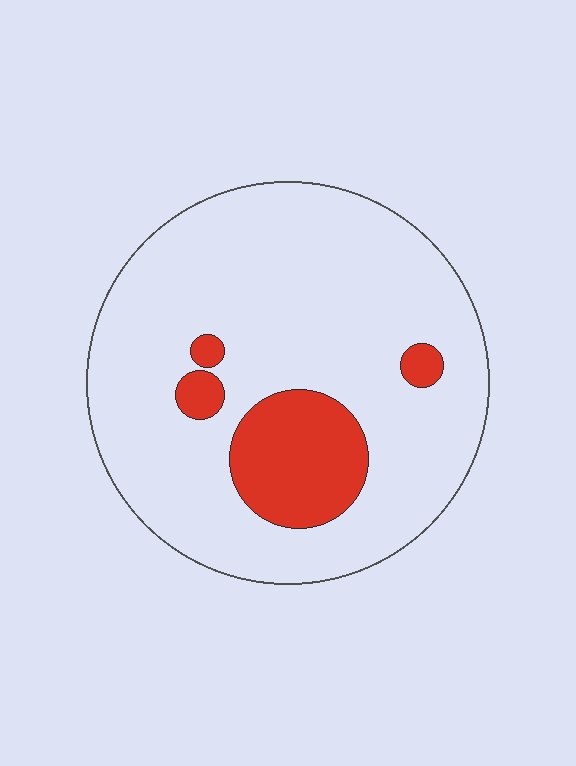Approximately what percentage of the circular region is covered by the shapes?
Approximately 15%.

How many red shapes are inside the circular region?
4.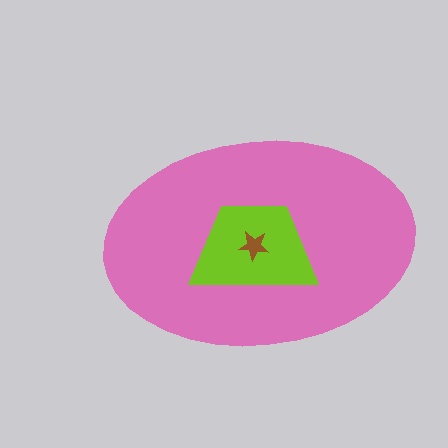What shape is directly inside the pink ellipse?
The lime trapezoid.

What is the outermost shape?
The pink ellipse.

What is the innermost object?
The brown star.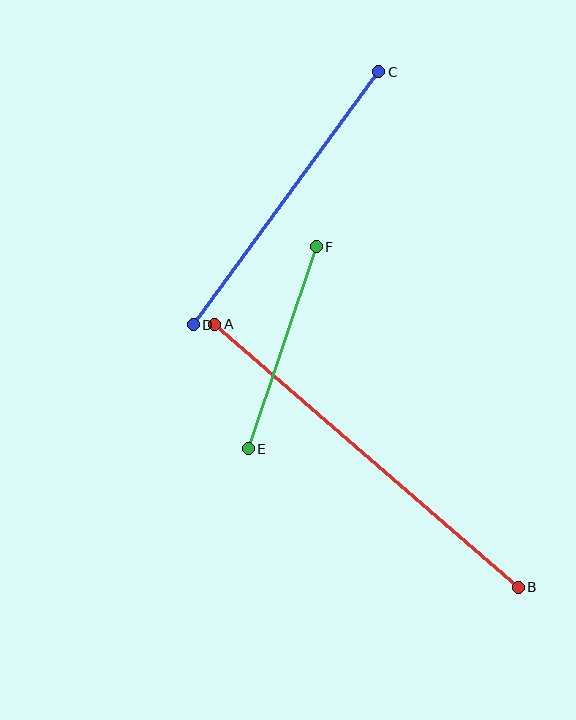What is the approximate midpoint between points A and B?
The midpoint is at approximately (366, 456) pixels.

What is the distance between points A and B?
The distance is approximately 402 pixels.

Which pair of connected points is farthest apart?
Points A and B are farthest apart.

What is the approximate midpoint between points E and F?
The midpoint is at approximately (282, 348) pixels.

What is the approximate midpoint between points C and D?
The midpoint is at approximately (286, 198) pixels.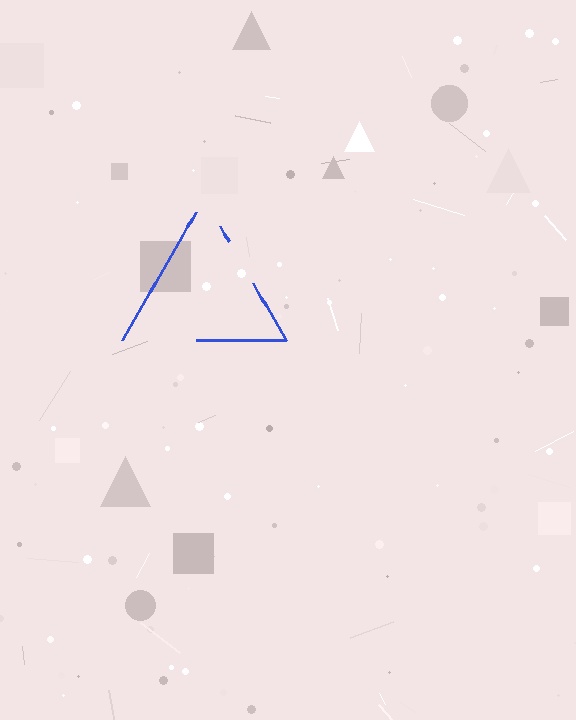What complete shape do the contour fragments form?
The contour fragments form a triangle.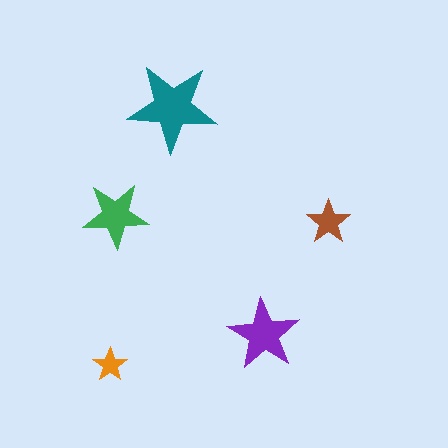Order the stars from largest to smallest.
the teal one, the purple one, the green one, the brown one, the orange one.